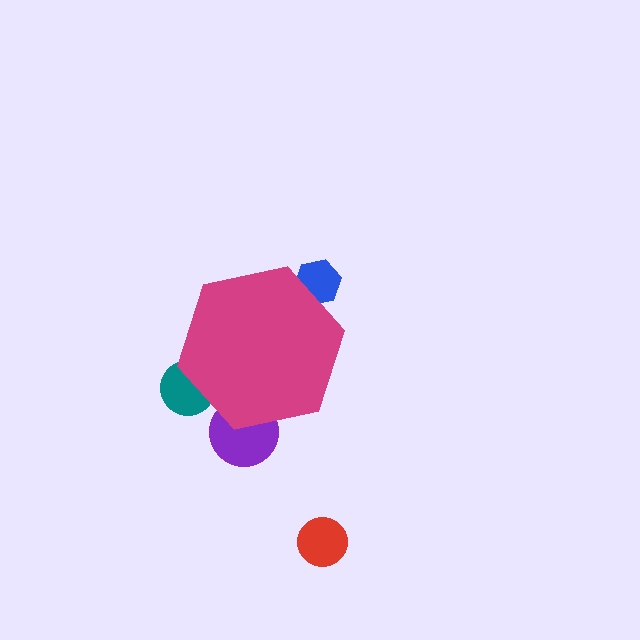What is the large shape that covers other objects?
A magenta hexagon.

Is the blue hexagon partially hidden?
Yes, the blue hexagon is partially hidden behind the magenta hexagon.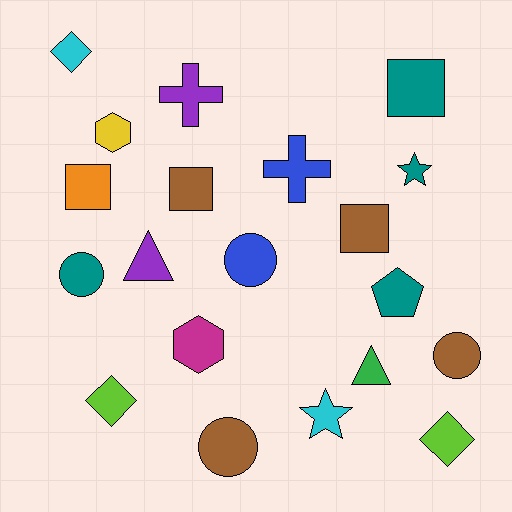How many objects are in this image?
There are 20 objects.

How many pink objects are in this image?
There are no pink objects.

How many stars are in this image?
There are 2 stars.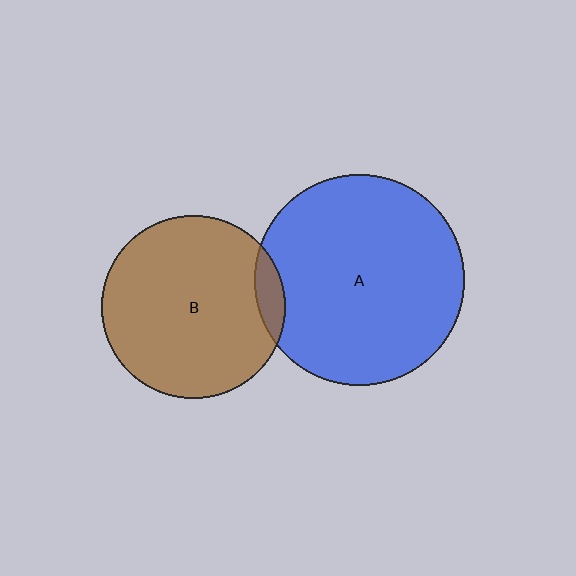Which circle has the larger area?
Circle A (blue).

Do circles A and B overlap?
Yes.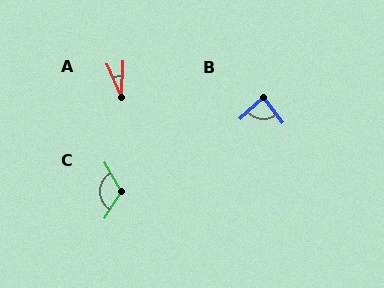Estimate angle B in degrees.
Approximately 85 degrees.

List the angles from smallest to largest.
A (27°), B (85°), C (118°).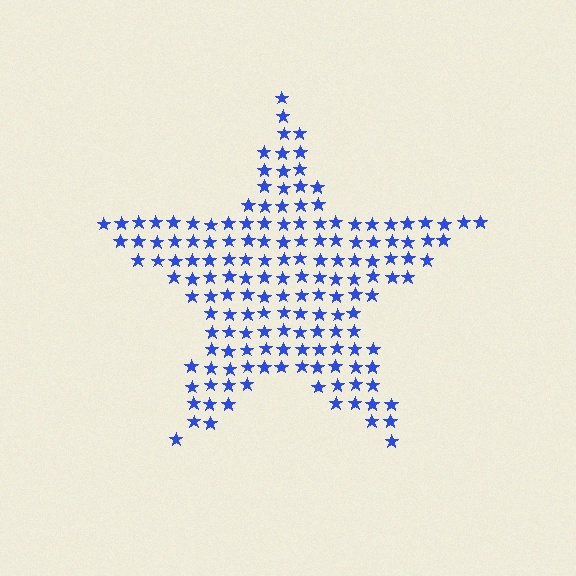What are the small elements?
The small elements are stars.